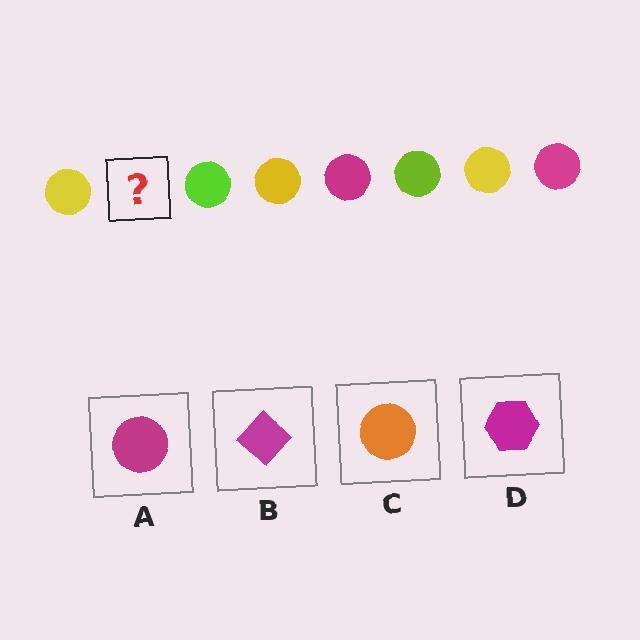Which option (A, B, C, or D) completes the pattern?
A.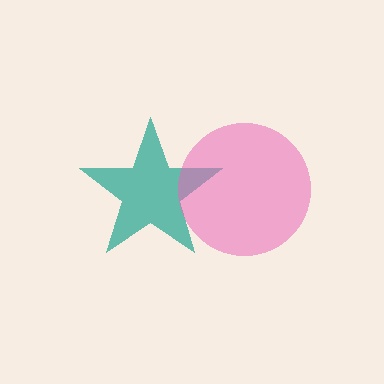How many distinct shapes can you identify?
There are 2 distinct shapes: a teal star, a pink circle.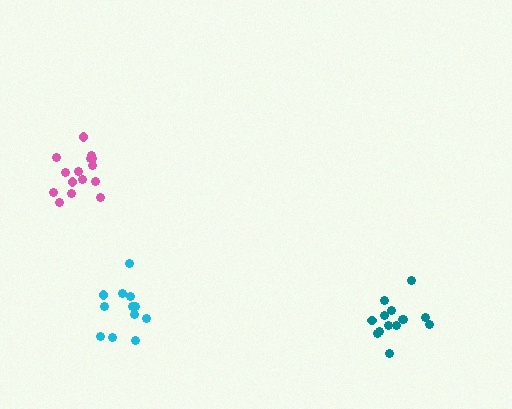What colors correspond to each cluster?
The clusters are colored: pink, cyan, teal.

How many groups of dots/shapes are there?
There are 3 groups.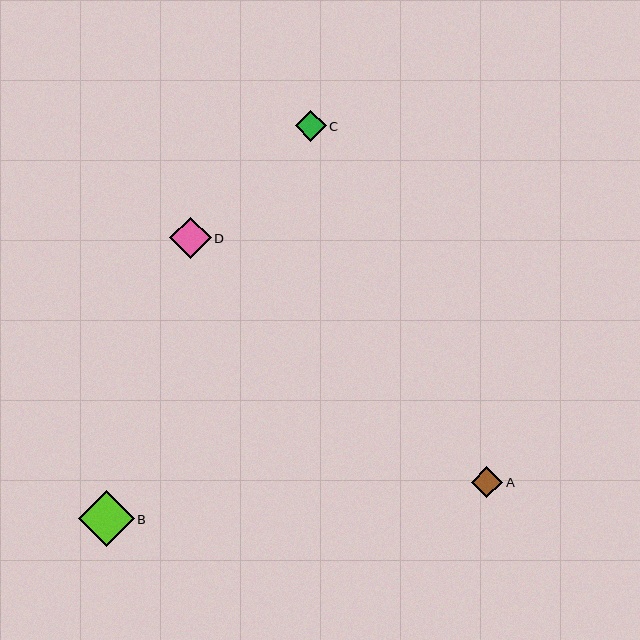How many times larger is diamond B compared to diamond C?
Diamond B is approximately 1.8 times the size of diamond C.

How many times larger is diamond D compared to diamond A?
Diamond D is approximately 1.3 times the size of diamond A.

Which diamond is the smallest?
Diamond C is the smallest with a size of approximately 31 pixels.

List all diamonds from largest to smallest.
From largest to smallest: B, D, A, C.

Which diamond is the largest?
Diamond B is the largest with a size of approximately 55 pixels.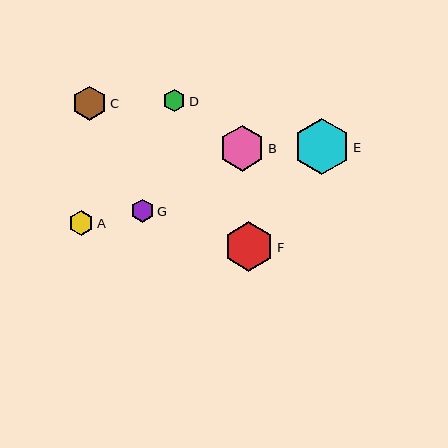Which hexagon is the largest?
Hexagon E is the largest with a size of approximately 56 pixels.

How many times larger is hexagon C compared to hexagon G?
Hexagon C is approximately 1.5 times the size of hexagon G.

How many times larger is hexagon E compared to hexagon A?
Hexagon E is approximately 2.2 times the size of hexagon A.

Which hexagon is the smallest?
Hexagon D is the smallest with a size of approximately 23 pixels.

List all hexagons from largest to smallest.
From largest to smallest: E, F, B, C, A, G, D.